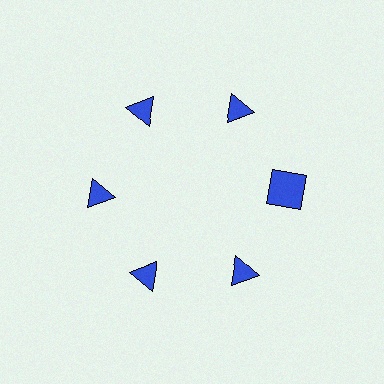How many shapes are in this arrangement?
There are 6 shapes arranged in a ring pattern.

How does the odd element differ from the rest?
It has a different shape: square instead of triangle.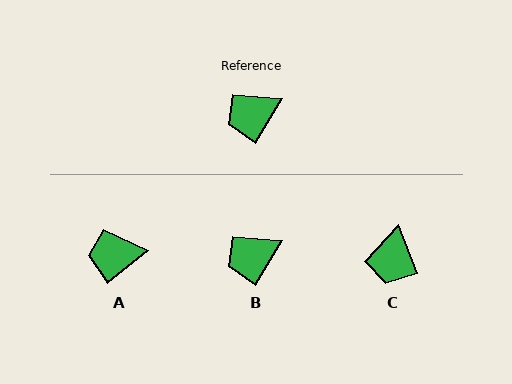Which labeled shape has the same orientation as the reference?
B.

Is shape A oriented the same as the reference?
No, it is off by about 21 degrees.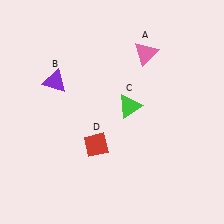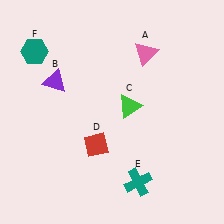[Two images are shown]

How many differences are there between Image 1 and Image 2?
There are 2 differences between the two images.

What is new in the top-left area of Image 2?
A teal hexagon (F) was added in the top-left area of Image 2.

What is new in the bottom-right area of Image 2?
A teal cross (E) was added in the bottom-right area of Image 2.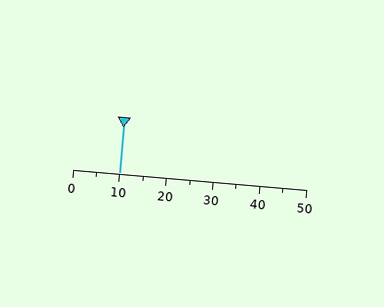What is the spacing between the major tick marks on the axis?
The major ticks are spaced 10 apart.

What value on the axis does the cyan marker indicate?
The marker indicates approximately 10.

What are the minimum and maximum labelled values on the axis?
The axis runs from 0 to 50.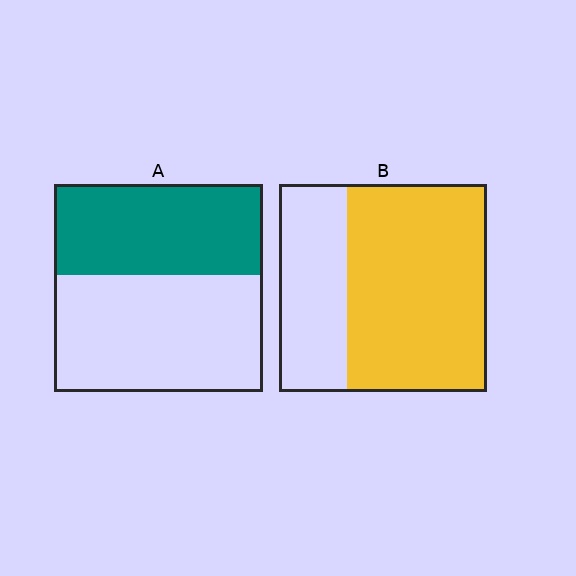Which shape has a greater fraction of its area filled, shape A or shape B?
Shape B.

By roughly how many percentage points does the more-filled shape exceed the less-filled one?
By roughly 25 percentage points (B over A).